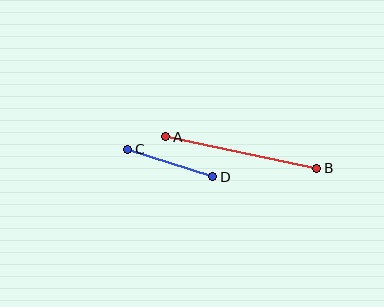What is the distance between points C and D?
The distance is approximately 89 pixels.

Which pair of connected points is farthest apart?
Points A and B are farthest apart.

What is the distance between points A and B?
The distance is approximately 154 pixels.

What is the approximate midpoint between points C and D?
The midpoint is at approximately (170, 163) pixels.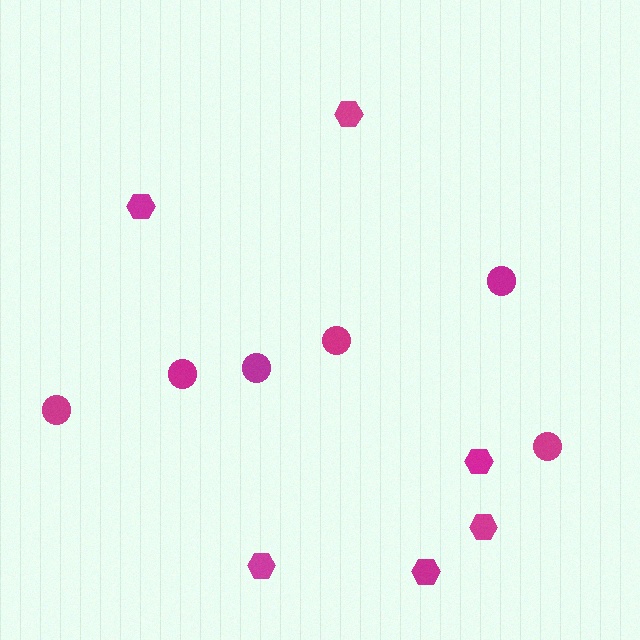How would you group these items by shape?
There are 2 groups: one group of hexagons (6) and one group of circles (6).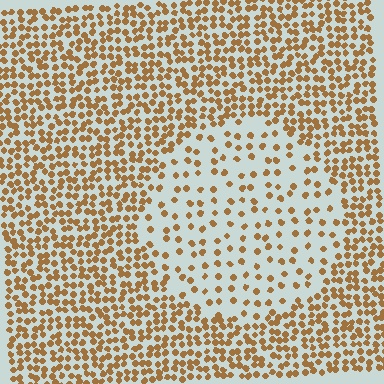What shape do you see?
I see a circle.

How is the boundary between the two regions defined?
The boundary is defined by a change in element density (approximately 2.6x ratio). All elements are the same color, size, and shape.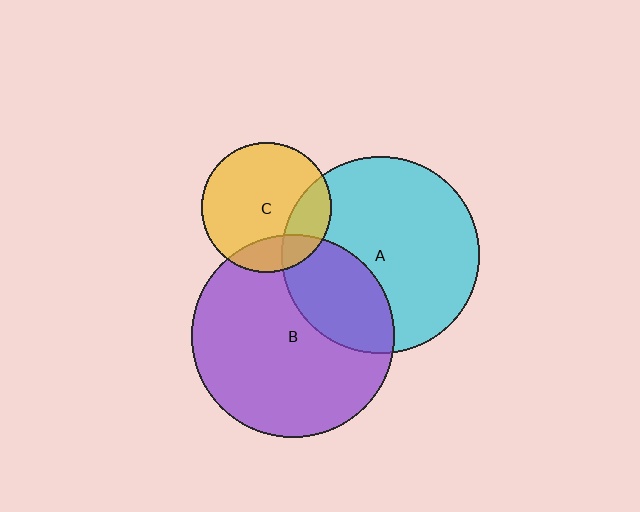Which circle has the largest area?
Circle B (purple).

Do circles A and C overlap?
Yes.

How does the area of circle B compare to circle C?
Approximately 2.4 times.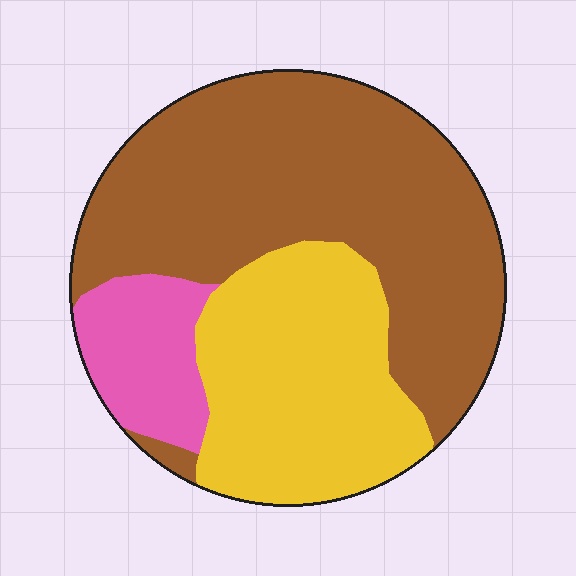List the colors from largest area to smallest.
From largest to smallest: brown, yellow, pink.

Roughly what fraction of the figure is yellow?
Yellow takes up about one third (1/3) of the figure.